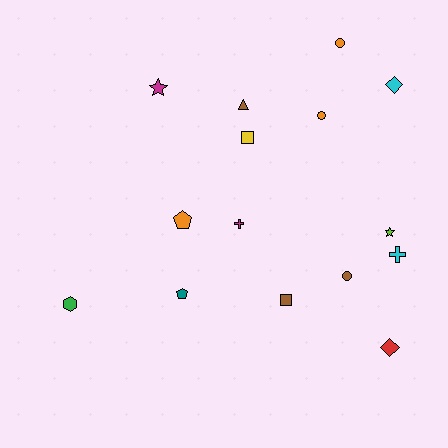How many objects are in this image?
There are 15 objects.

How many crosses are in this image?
There are 2 crosses.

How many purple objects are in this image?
There are no purple objects.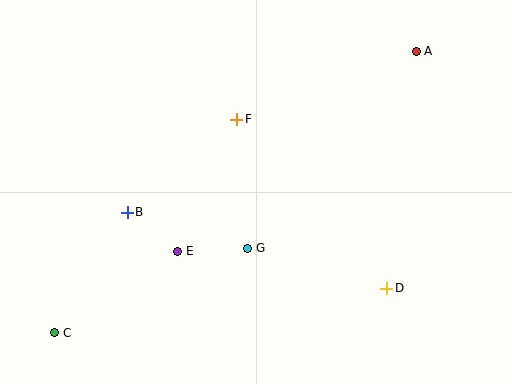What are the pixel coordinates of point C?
Point C is at (55, 333).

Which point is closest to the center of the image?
Point G at (248, 248) is closest to the center.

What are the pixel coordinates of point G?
Point G is at (248, 248).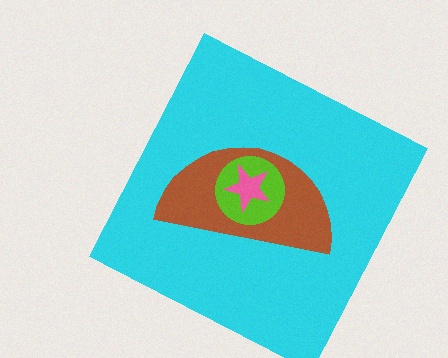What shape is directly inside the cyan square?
The brown semicircle.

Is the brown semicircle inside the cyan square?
Yes.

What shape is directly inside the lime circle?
The pink star.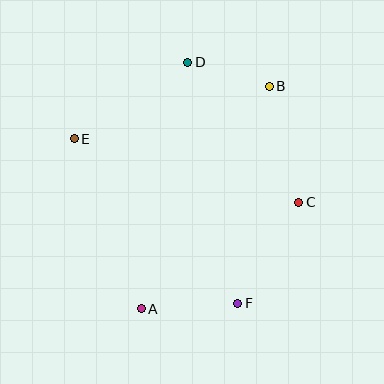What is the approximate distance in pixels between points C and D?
The distance between C and D is approximately 179 pixels.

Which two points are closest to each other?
Points B and D are closest to each other.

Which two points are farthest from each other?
Points A and B are farthest from each other.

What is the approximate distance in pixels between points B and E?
The distance between B and E is approximately 202 pixels.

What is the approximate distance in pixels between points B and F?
The distance between B and F is approximately 219 pixels.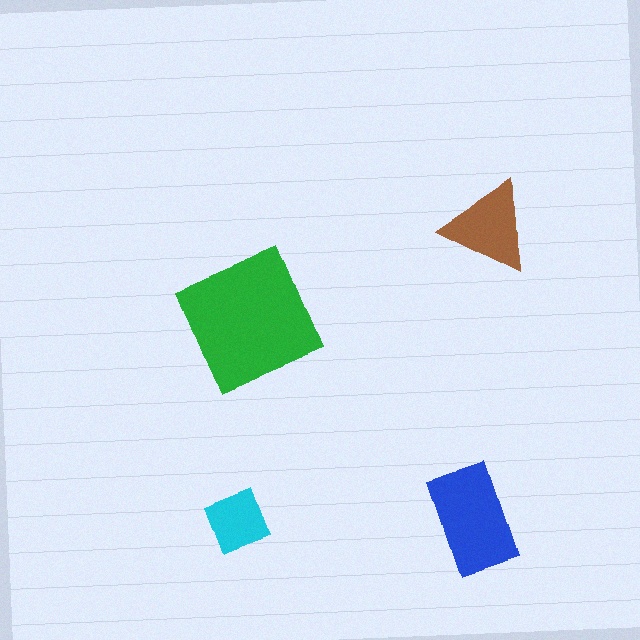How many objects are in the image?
There are 4 objects in the image.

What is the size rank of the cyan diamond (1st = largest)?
4th.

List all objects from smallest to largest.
The cyan diamond, the brown triangle, the blue rectangle, the green square.